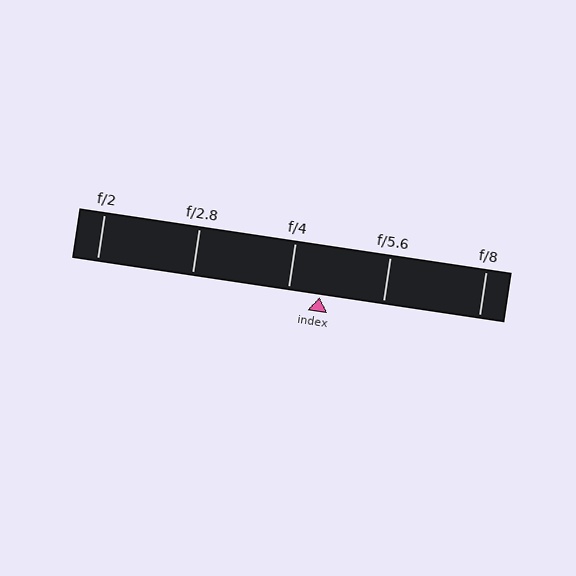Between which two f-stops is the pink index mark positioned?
The index mark is between f/4 and f/5.6.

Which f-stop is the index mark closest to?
The index mark is closest to f/4.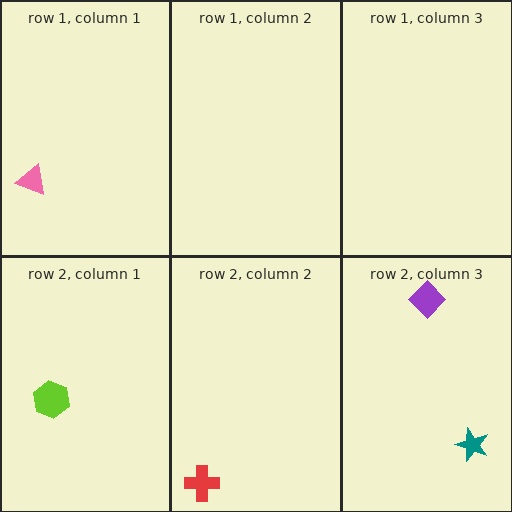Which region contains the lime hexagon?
The row 2, column 1 region.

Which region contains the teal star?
The row 2, column 3 region.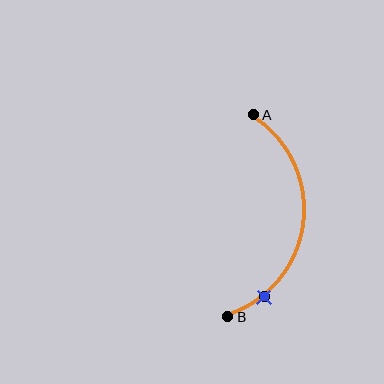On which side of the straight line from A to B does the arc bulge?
The arc bulges to the right of the straight line connecting A and B.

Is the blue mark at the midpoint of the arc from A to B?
No. The blue mark lies on the arc but is closer to endpoint B. The arc midpoint would be at the point on the curve equidistant along the arc from both A and B.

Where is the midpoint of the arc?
The arc midpoint is the point on the curve farthest from the straight line joining A and B. It sits to the right of that line.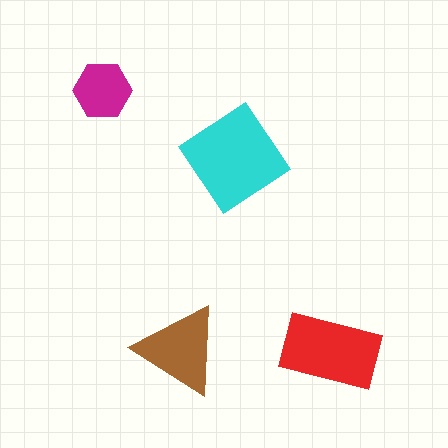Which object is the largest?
The cyan diamond.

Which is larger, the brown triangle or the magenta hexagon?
The brown triangle.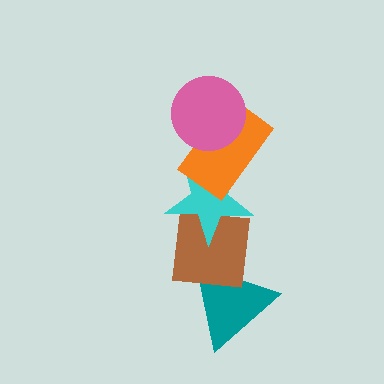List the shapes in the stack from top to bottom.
From top to bottom: the pink circle, the orange rectangle, the cyan star, the brown square, the teal triangle.